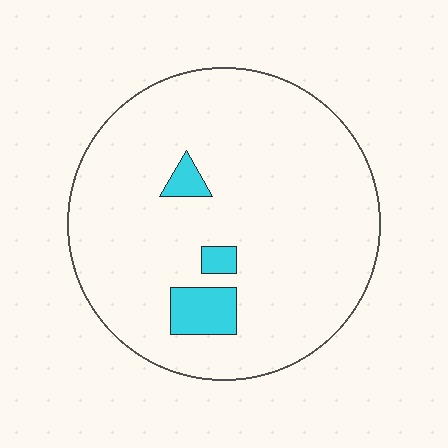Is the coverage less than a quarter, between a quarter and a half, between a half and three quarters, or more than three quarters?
Less than a quarter.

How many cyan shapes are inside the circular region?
3.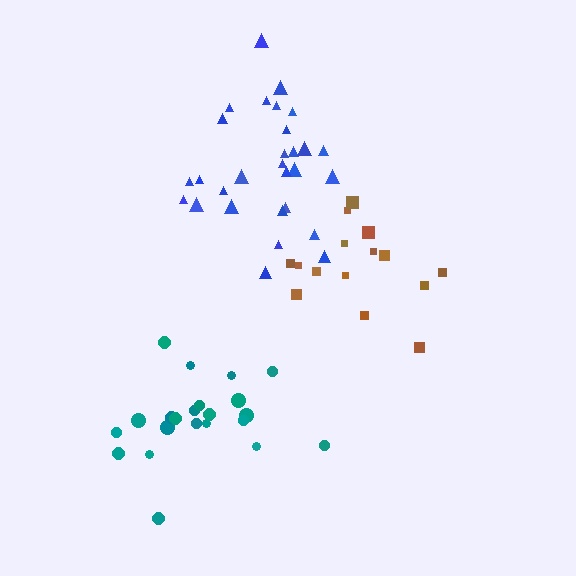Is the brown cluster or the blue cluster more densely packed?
Blue.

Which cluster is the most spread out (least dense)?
Brown.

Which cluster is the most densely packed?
Blue.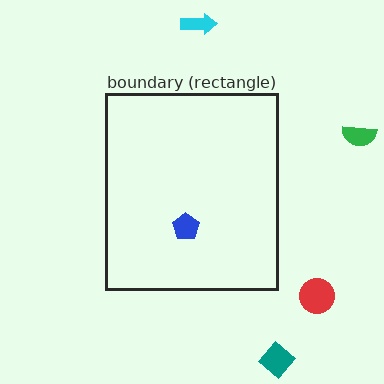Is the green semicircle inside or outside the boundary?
Outside.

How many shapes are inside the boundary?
1 inside, 4 outside.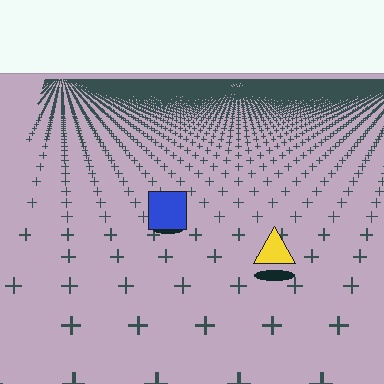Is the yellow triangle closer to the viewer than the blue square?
Yes. The yellow triangle is closer — you can tell from the texture gradient: the ground texture is coarser near it.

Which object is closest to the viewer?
The yellow triangle is closest. The texture marks near it are larger and more spread out.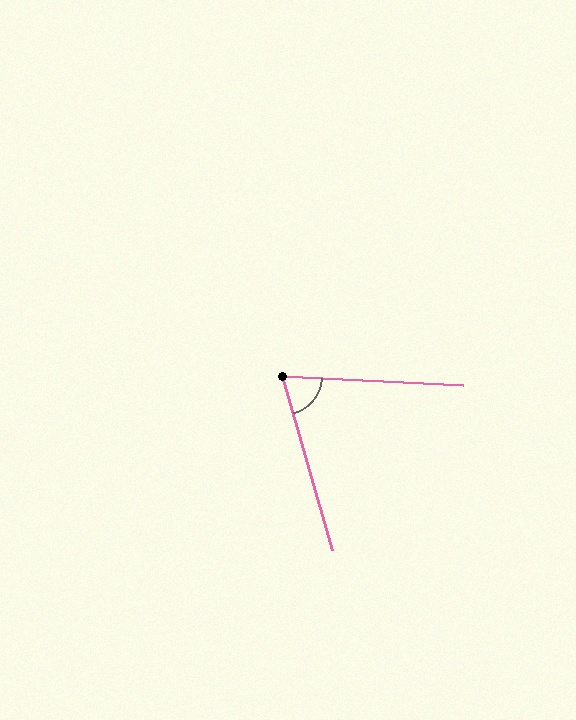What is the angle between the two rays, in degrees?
Approximately 71 degrees.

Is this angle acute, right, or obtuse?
It is acute.